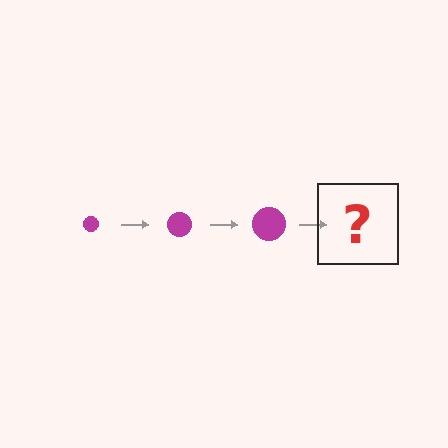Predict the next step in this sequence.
The next step is a magenta circle, larger than the previous one.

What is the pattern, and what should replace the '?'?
The pattern is that the circle gets progressively larger each step. The '?' should be a magenta circle, larger than the previous one.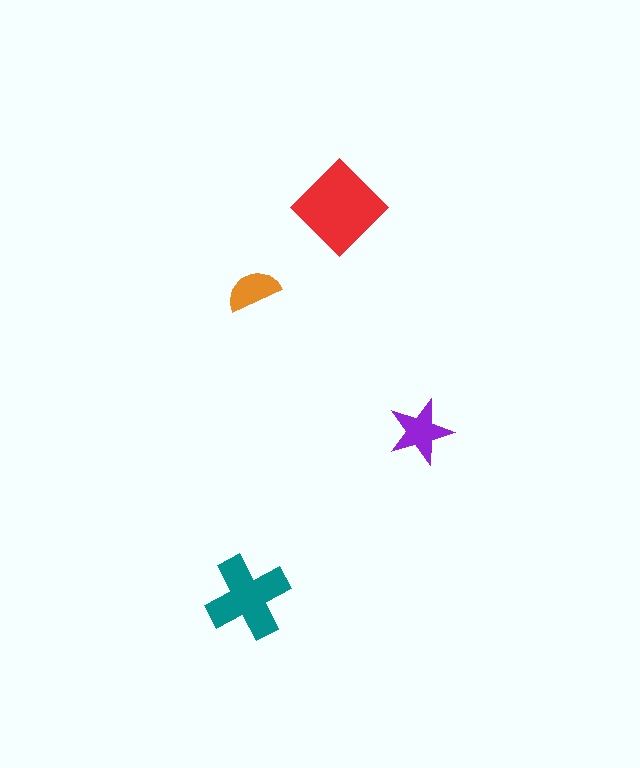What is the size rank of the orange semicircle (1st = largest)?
4th.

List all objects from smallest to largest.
The orange semicircle, the purple star, the teal cross, the red diamond.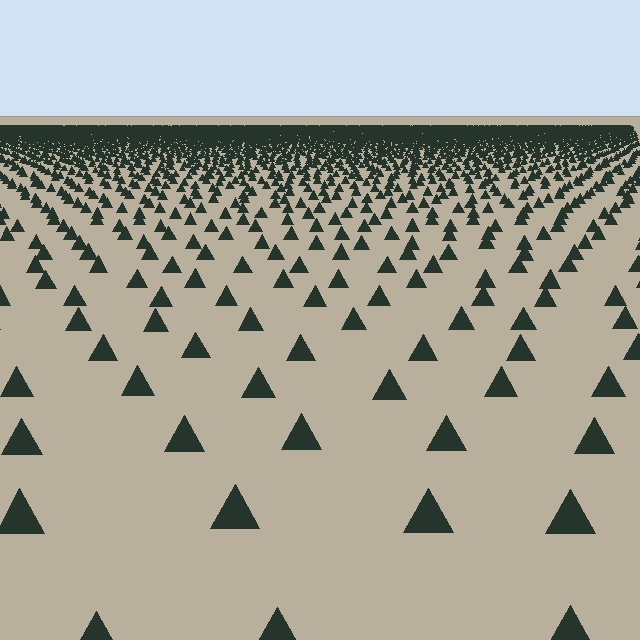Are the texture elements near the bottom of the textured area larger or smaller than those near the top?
Larger. Near the bottom, elements are closer to the viewer and appear at a bigger on-screen size.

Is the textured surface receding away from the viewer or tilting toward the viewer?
The surface is receding away from the viewer. Texture elements get smaller and denser toward the top.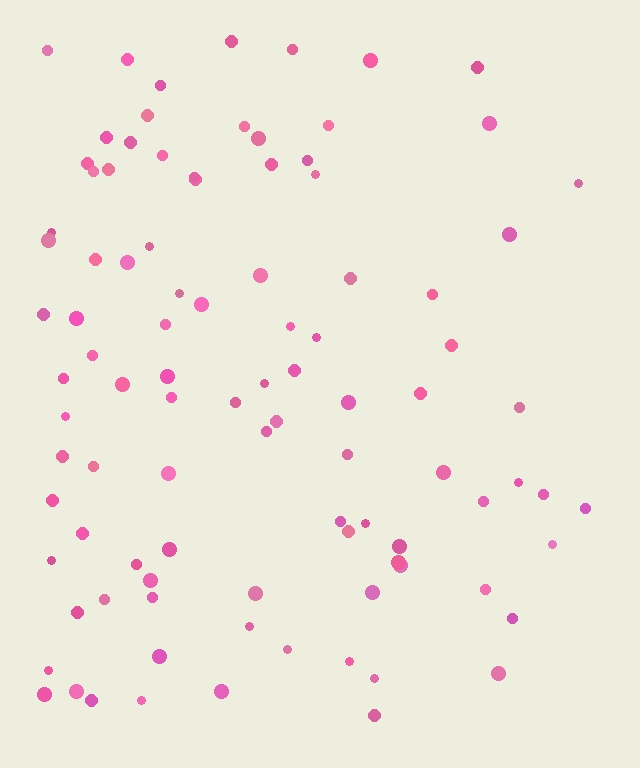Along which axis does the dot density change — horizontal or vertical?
Horizontal.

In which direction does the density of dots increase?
From right to left, with the left side densest.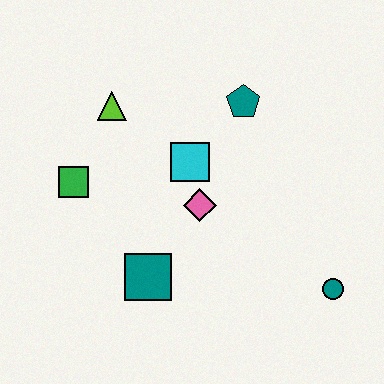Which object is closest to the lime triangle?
The green square is closest to the lime triangle.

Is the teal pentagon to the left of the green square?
No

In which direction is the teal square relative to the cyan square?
The teal square is below the cyan square.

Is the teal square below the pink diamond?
Yes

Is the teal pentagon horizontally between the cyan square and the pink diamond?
No